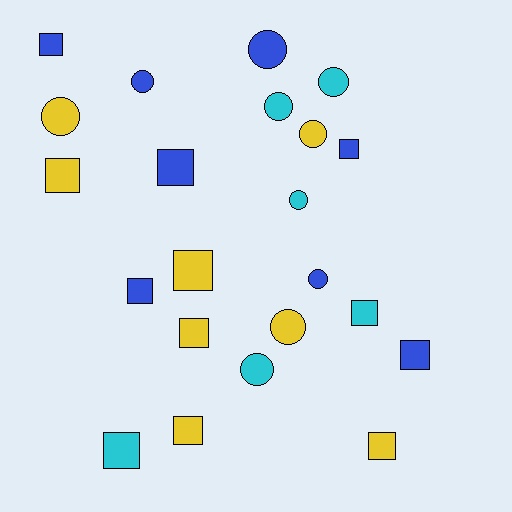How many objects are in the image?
There are 22 objects.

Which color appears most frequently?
Blue, with 8 objects.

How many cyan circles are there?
There are 4 cyan circles.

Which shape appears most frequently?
Square, with 12 objects.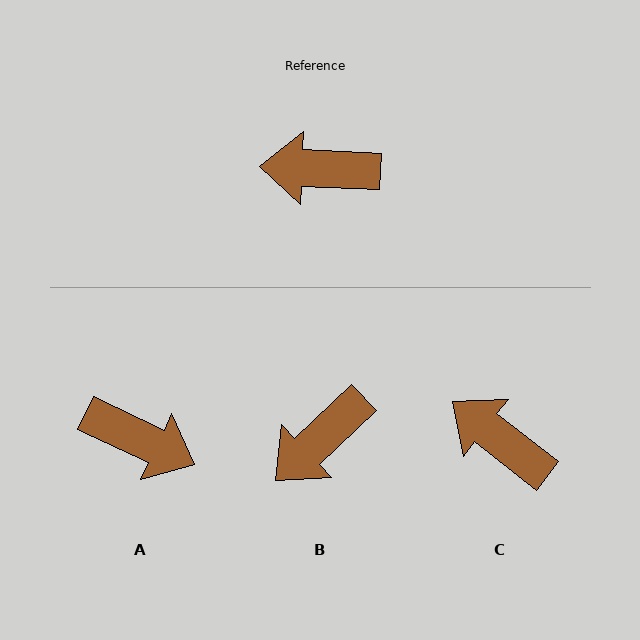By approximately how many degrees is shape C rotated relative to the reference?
Approximately 36 degrees clockwise.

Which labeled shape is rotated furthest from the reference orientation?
A, about 157 degrees away.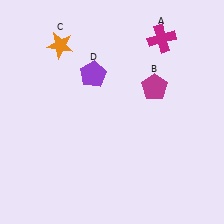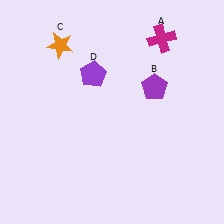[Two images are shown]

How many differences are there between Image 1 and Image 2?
There is 1 difference between the two images.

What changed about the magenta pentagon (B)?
In Image 1, B is magenta. In Image 2, it changed to purple.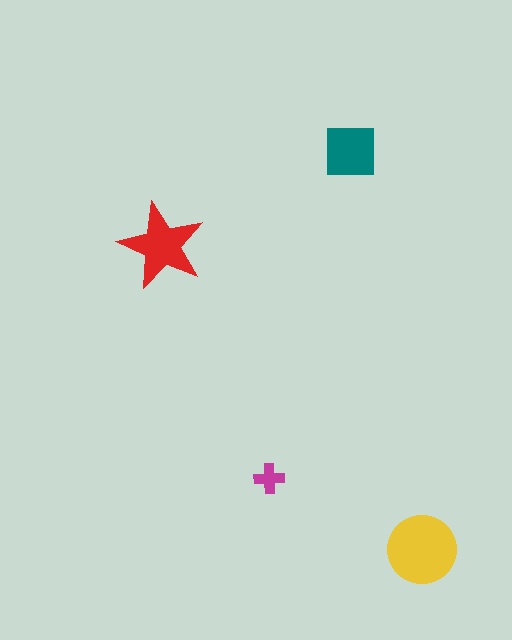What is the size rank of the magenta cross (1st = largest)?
4th.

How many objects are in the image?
There are 4 objects in the image.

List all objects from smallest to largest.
The magenta cross, the teal square, the red star, the yellow circle.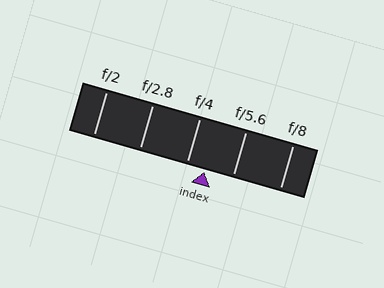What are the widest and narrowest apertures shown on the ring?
The widest aperture shown is f/2 and the narrowest is f/8.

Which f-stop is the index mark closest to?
The index mark is closest to f/4.